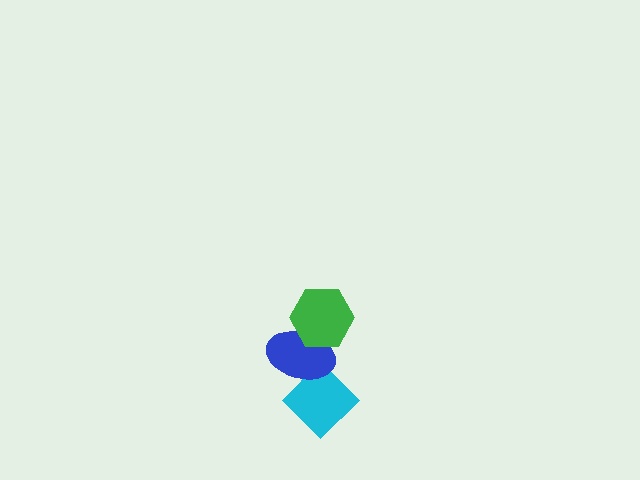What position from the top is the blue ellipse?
The blue ellipse is 2nd from the top.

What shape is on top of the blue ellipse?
The green hexagon is on top of the blue ellipse.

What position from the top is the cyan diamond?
The cyan diamond is 3rd from the top.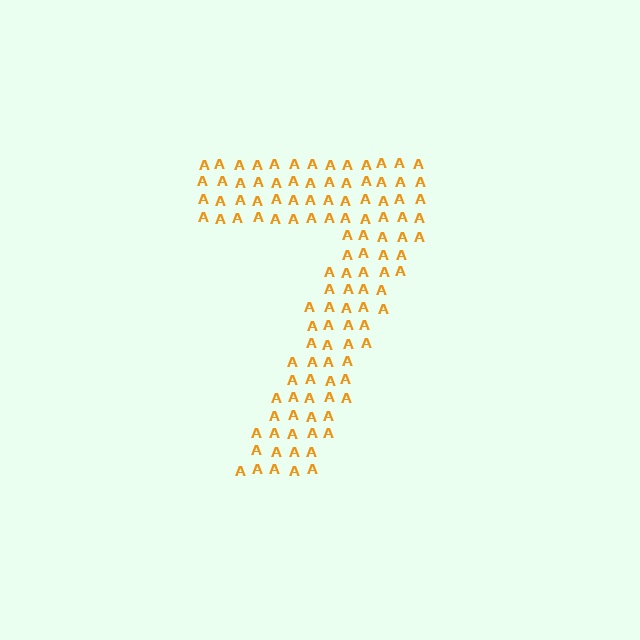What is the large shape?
The large shape is the digit 7.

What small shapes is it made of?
It is made of small letter A's.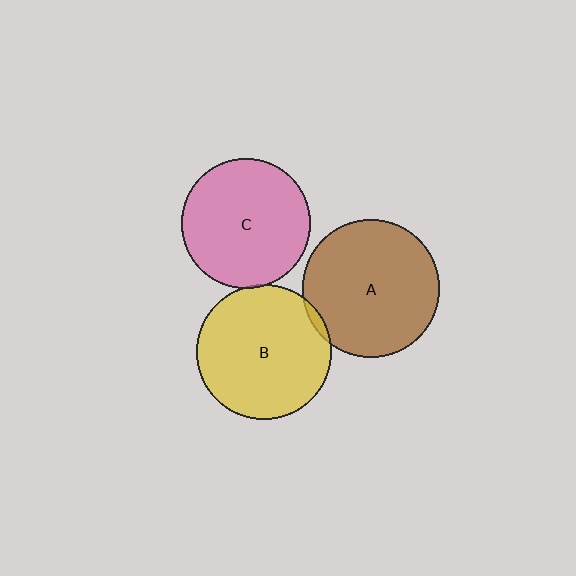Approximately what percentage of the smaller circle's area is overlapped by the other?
Approximately 5%.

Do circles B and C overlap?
Yes.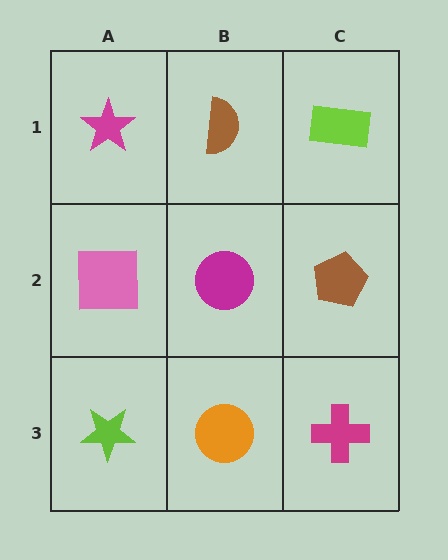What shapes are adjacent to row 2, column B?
A brown semicircle (row 1, column B), an orange circle (row 3, column B), a pink square (row 2, column A), a brown pentagon (row 2, column C).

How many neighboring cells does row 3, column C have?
2.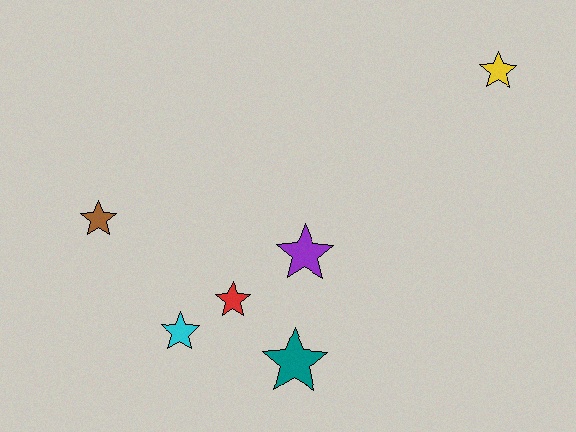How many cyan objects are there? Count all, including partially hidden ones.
There is 1 cyan object.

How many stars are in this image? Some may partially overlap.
There are 6 stars.